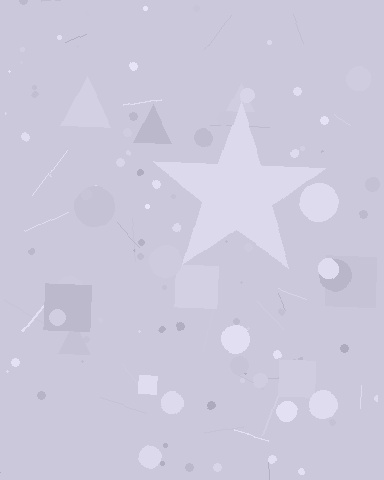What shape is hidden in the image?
A star is hidden in the image.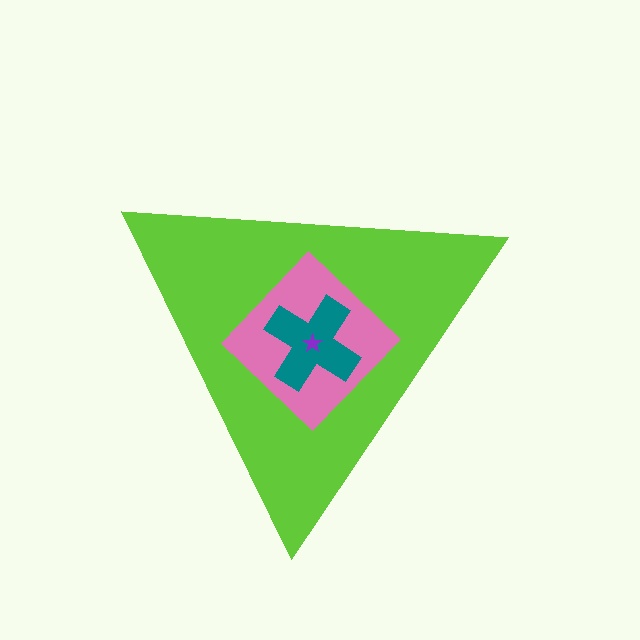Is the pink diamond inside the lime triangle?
Yes.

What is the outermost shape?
The lime triangle.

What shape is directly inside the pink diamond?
The teal cross.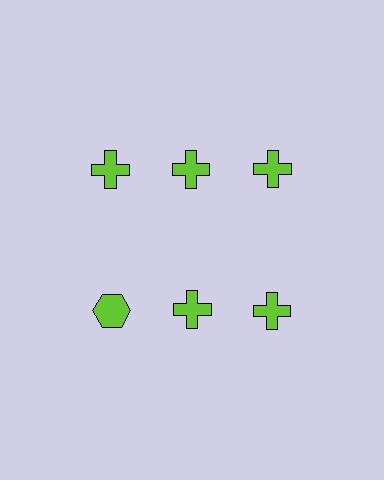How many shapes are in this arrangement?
There are 6 shapes arranged in a grid pattern.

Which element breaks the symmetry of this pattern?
The lime hexagon in the second row, leftmost column breaks the symmetry. All other shapes are lime crosses.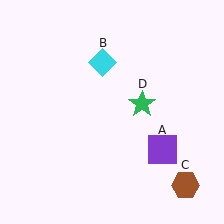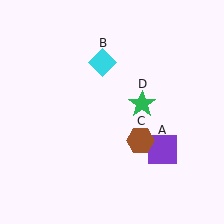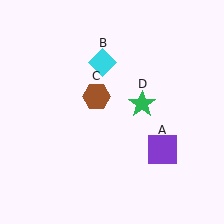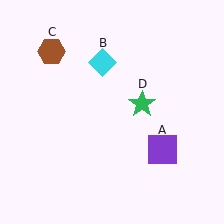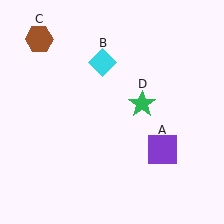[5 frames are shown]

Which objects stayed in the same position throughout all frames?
Purple square (object A) and cyan diamond (object B) and green star (object D) remained stationary.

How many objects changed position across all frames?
1 object changed position: brown hexagon (object C).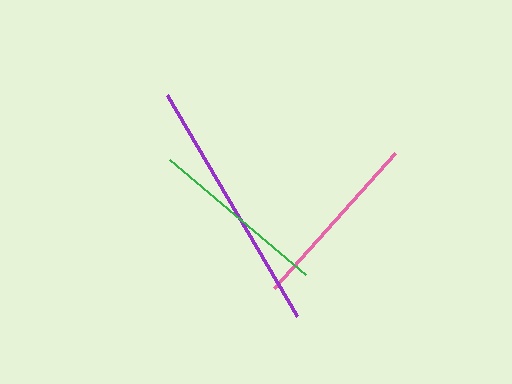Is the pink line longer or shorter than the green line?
The pink line is longer than the green line.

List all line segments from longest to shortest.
From longest to shortest: purple, pink, green.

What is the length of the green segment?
The green segment is approximately 179 pixels long.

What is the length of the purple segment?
The purple segment is approximately 256 pixels long.